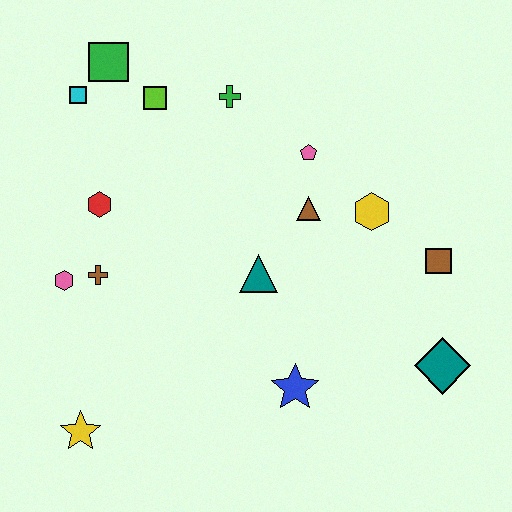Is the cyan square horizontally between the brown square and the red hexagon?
No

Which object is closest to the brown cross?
The pink hexagon is closest to the brown cross.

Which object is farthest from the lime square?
The teal diamond is farthest from the lime square.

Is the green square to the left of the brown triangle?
Yes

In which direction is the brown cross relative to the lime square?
The brown cross is below the lime square.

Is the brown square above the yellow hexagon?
No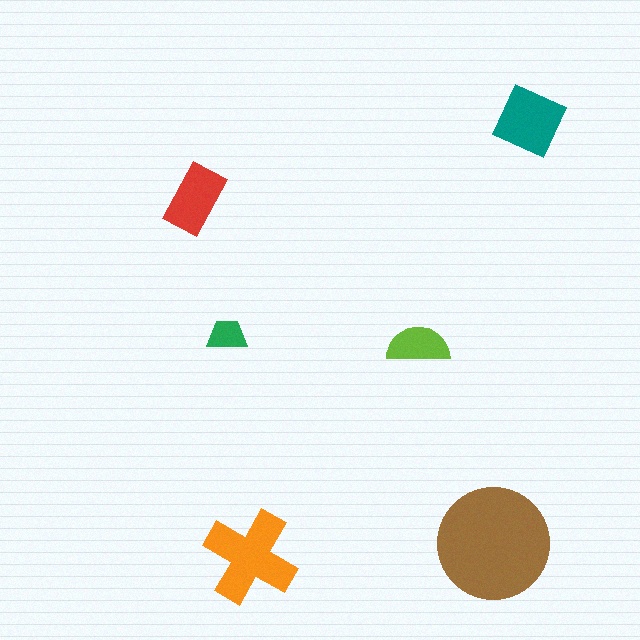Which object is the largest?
The brown circle.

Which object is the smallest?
The green trapezoid.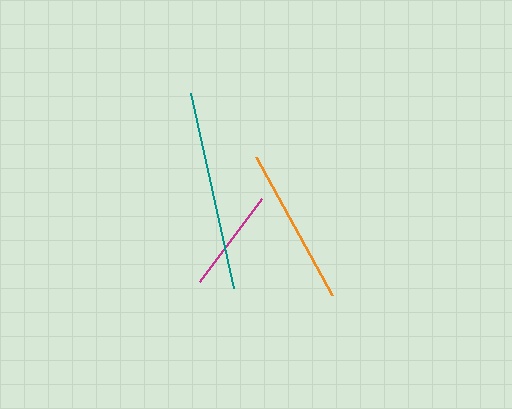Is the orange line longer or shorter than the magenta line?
The orange line is longer than the magenta line.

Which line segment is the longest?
The teal line is the longest at approximately 199 pixels.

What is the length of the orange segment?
The orange segment is approximately 157 pixels long.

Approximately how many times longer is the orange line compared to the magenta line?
The orange line is approximately 1.5 times the length of the magenta line.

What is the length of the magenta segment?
The magenta segment is approximately 103 pixels long.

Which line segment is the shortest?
The magenta line is the shortest at approximately 103 pixels.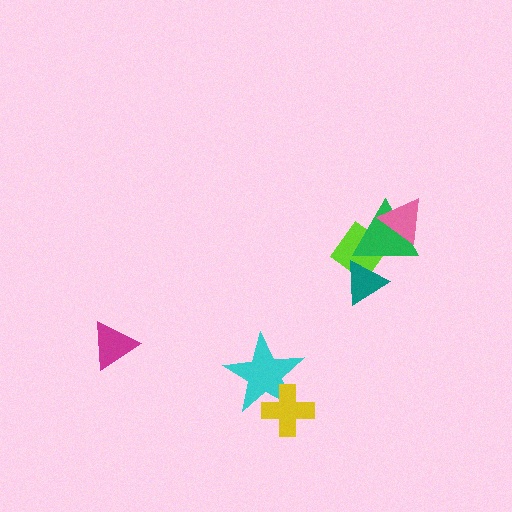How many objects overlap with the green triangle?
3 objects overlap with the green triangle.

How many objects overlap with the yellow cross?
1 object overlaps with the yellow cross.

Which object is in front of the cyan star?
The yellow cross is in front of the cyan star.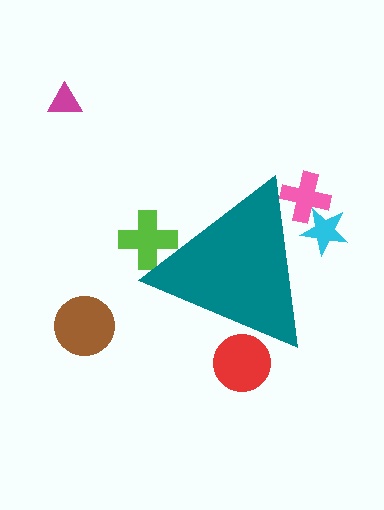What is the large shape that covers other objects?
A teal triangle.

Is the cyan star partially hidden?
Yes, the cyan star is partially hidden behind the teal triangle.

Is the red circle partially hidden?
Yes, the red circle is partially hidden behind the teal triangle.